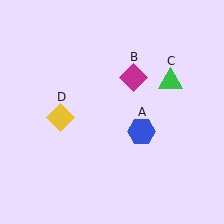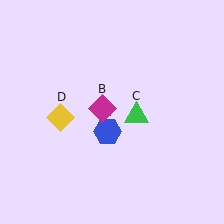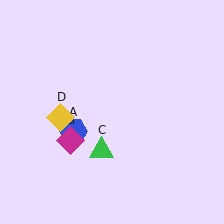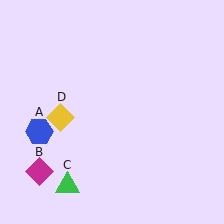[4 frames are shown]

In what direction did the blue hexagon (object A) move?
The blue hexagon (object A) moved left.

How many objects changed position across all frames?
3 objects changed position: blue hexagon (object A), magenta diamond (object B), green triangle (object C).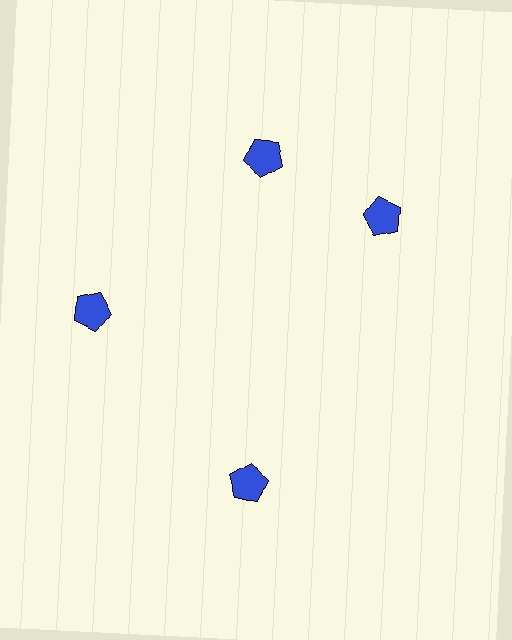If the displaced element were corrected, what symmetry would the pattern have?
It would have 4-fold rotational symmetry — the pattern would map onto itself every 90 degrees.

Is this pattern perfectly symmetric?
No. The 4 blue pentagons are arranged in a ring, but one element near the 3 o'clock position is rotated out of alignment along the ring, breaking the 4-fold rotational symmetry.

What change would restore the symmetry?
The symmetry would be restored by rotating it back into even spacing with its neighbors so that all 4 pentagons sit at equal angles and equal distance from the center.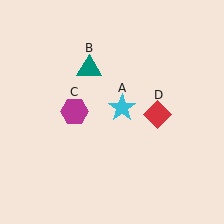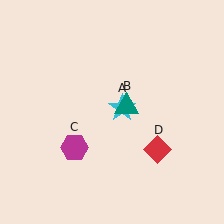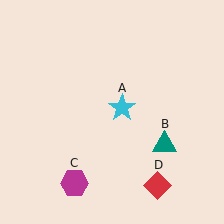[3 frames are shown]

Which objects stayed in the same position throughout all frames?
Cyan star (object A) remained stationary.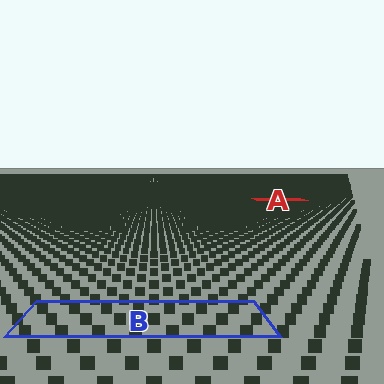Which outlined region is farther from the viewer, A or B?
Region A is farther from the viewer — the texture elements inside it appear smaller and more densely packed.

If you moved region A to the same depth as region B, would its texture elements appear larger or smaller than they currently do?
They would appear larger. At a closer depth, the same texture elements are projected at a bigger on-screen size.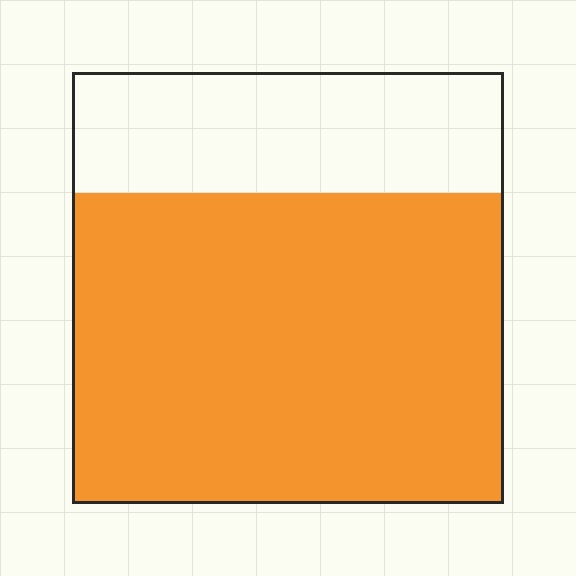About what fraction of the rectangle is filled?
About three quarters (3/4).